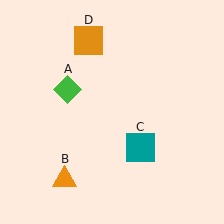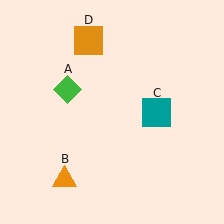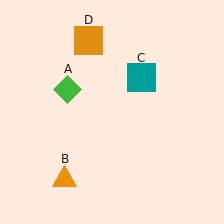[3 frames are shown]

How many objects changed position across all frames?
1 object changed position: teal square (object C).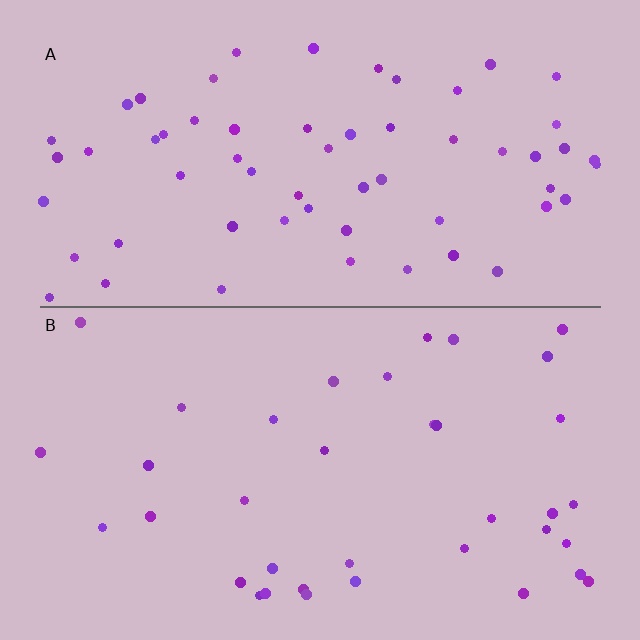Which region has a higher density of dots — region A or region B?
A (the top).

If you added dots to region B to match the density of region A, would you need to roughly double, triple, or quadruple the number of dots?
Approximately double.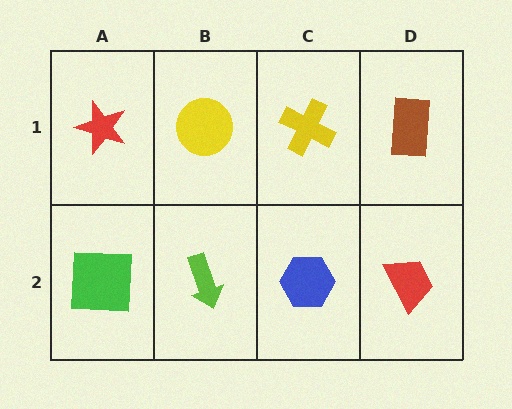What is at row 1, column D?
A brown rectangle.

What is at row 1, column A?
A red star.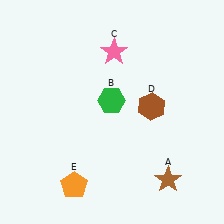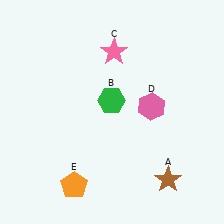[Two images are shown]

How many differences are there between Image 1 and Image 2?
There is 1 difference between the two images.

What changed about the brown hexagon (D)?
In Image 1, D is brown. In Image 2, it changed to pink.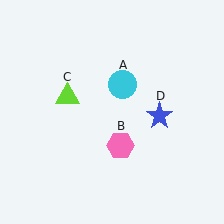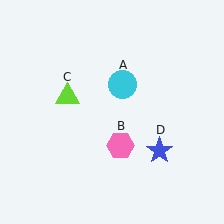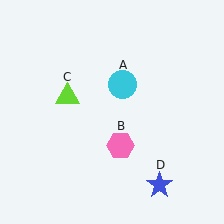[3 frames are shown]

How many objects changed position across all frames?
1 object changed position: blue star (object D).